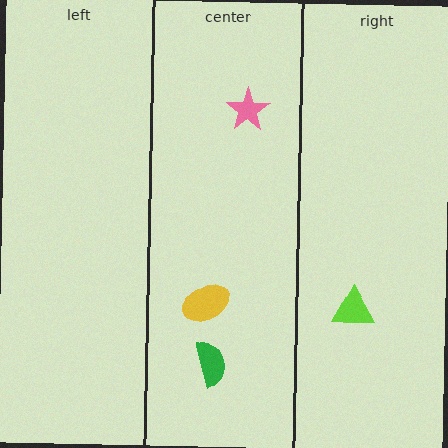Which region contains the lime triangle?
The right region.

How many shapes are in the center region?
3.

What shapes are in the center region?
The yellow ellipse, the pink star, the green semicircle.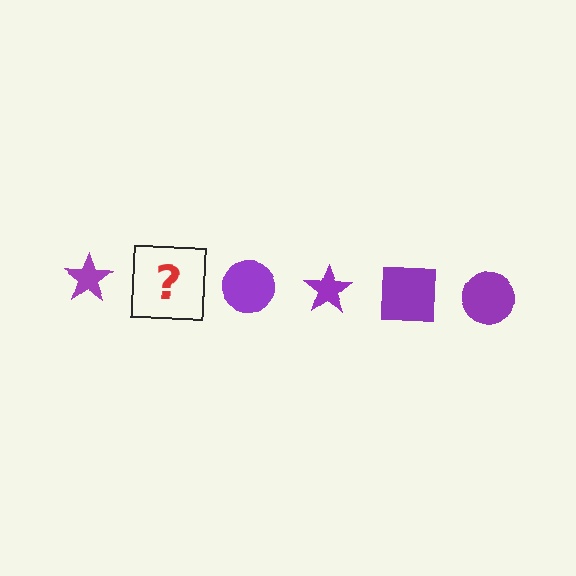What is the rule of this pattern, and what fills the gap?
The rule is that the pattern cycles through star, square, circle shapes in purple. The gap should be filled with a purple square.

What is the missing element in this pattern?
The missing element is a purple square.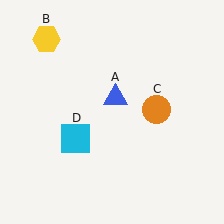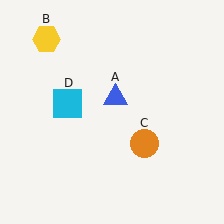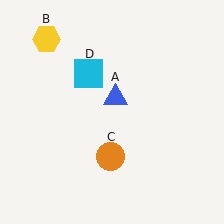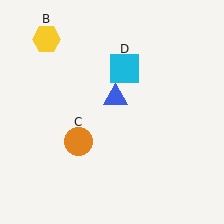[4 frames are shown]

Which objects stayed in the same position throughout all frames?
Blue triangle (object A) and yellow hexagon (object B) remained stationary.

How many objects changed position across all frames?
2 objects changed position: orange circle (object C), cyan square (object D).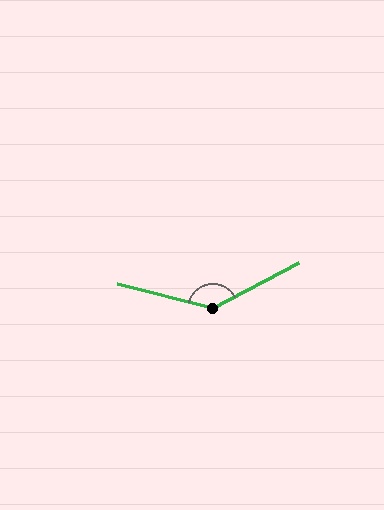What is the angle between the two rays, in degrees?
Approximately 138 degrees.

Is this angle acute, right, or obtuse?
It is obtuse.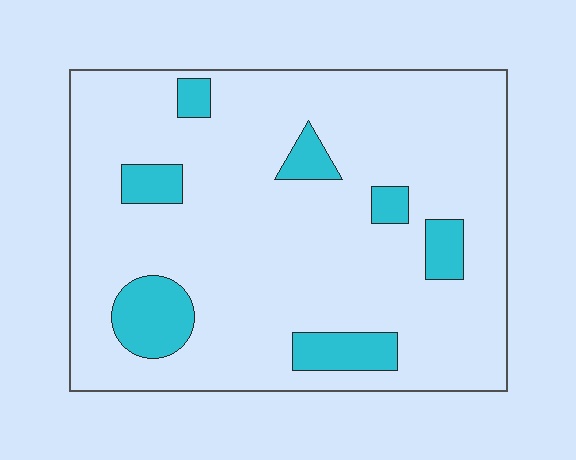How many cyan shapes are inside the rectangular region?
7.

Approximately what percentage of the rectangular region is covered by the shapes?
Approximately 15%.